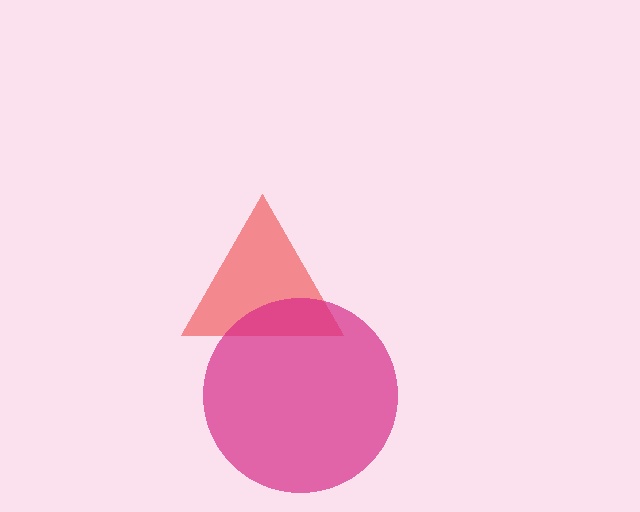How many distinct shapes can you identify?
There are 2 distinct shapes: a red triangle, a magenta circle.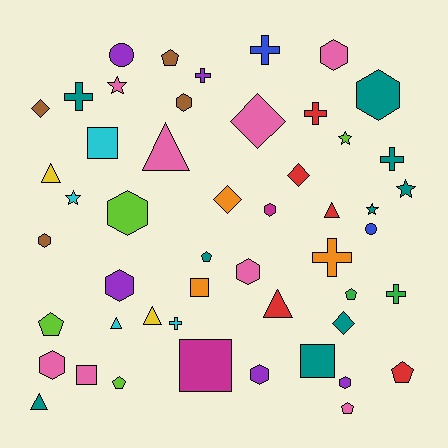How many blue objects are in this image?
There are 2 blue objects.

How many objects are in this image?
There are 50 objects.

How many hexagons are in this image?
There are 11 hexagons.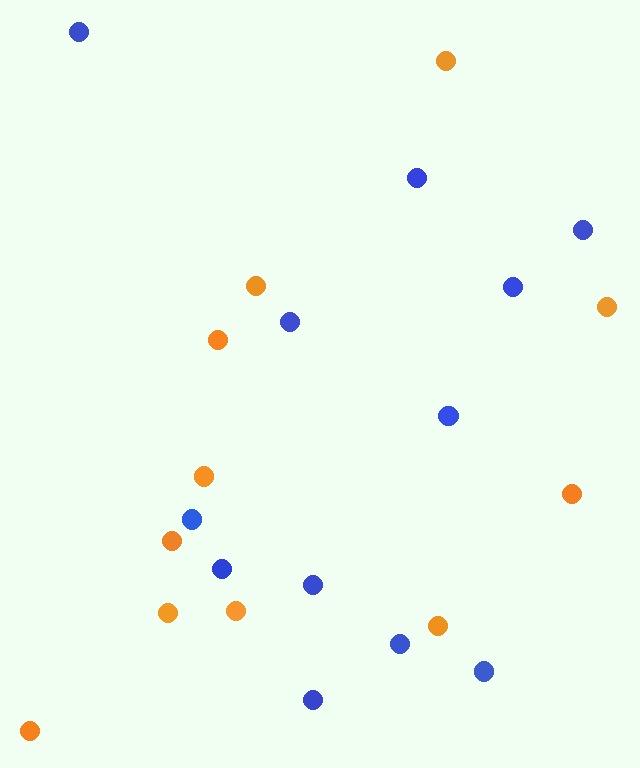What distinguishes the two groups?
There are 2 groups: one group of blue circles (12) and one group of orange circles (11).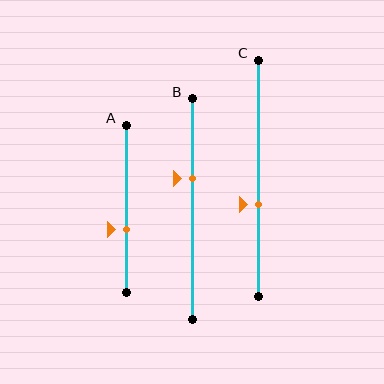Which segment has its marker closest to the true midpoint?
Segment C has its marker closest to the true midpoint.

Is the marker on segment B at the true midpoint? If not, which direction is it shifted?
No, the marker on segment B is shifted upward by about 14% of the segment length.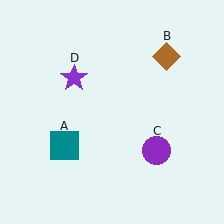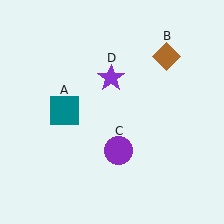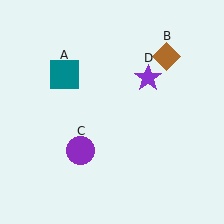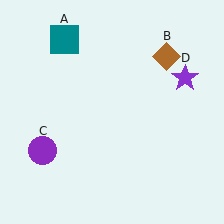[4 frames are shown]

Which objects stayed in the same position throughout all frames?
Brown diamond (object B) remained stationary.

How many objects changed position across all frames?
3 objects changed position: teal square (object A), purple circle (object C), purple star (object D).